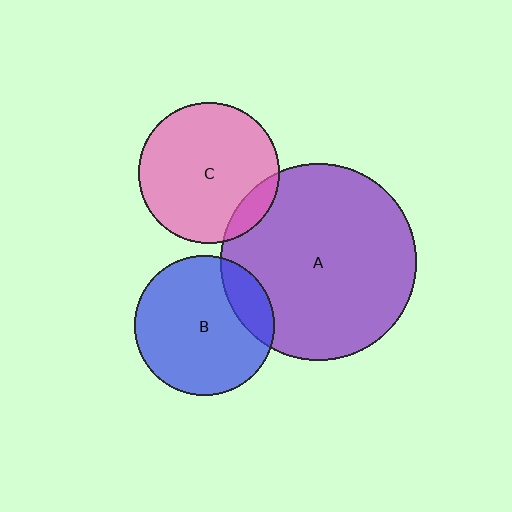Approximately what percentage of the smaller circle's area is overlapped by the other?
Approximately 15%.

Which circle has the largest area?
Circle A (purple).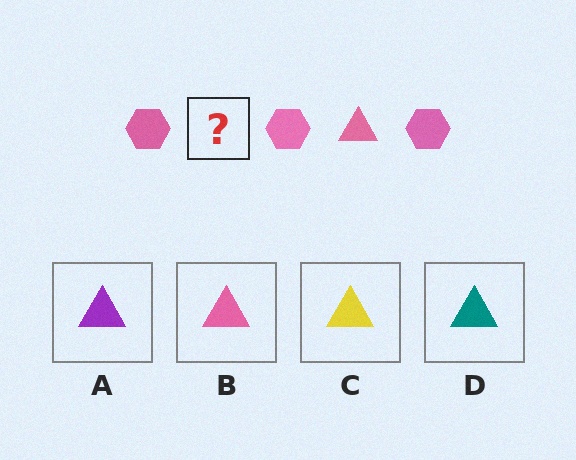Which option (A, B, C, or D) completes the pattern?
B.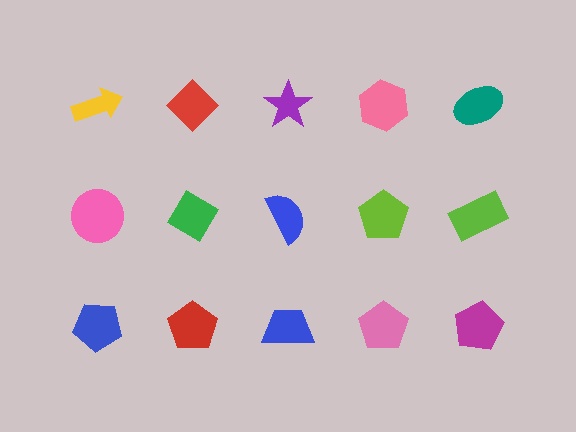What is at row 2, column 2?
A green diamond.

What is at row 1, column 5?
A teal ellipse.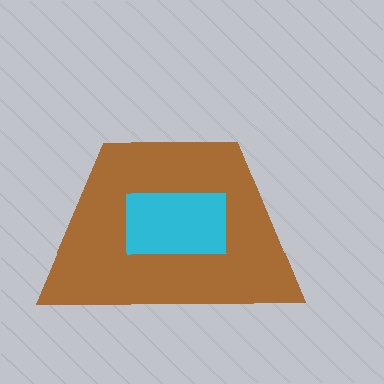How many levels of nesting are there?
2.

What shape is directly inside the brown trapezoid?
The cyan rectangle.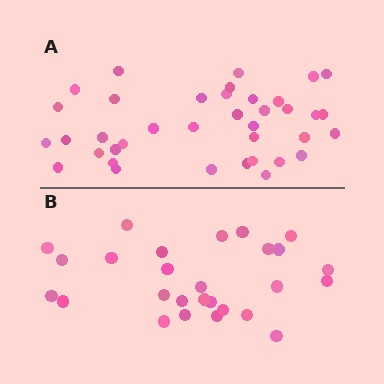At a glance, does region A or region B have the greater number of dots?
Region A (the top region) has more dots.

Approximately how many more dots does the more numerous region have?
Region A has roughly 12 or so more dots than region B.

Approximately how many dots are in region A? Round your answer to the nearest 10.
About 40 dots. (The exact count is 38, which rounds to 40.)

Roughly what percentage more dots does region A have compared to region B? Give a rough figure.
About 40% more.